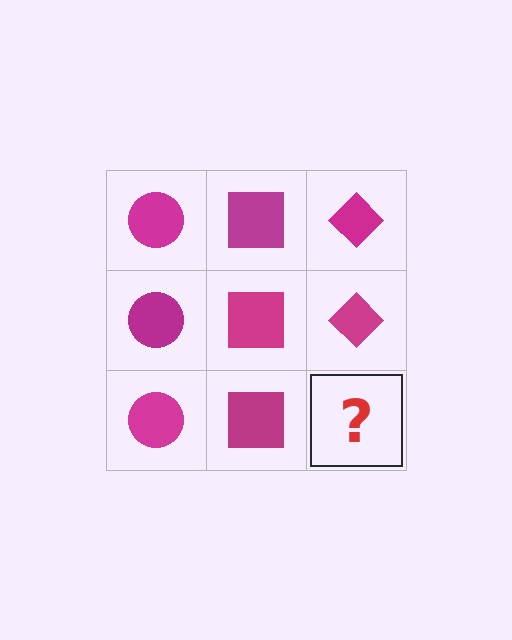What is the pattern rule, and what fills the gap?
The rule is that each column has a consistent shape. The gap should be filled with a magenta diamond.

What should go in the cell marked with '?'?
The missing cell should contain a magenta diamond.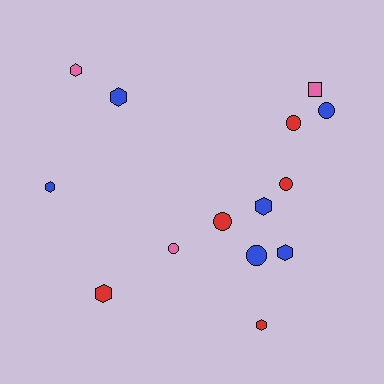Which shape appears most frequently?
Hexagon, with 7 objects.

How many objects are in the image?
There are 14 objects.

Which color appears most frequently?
Blue, with 6 objects.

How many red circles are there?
There are 3 red circles.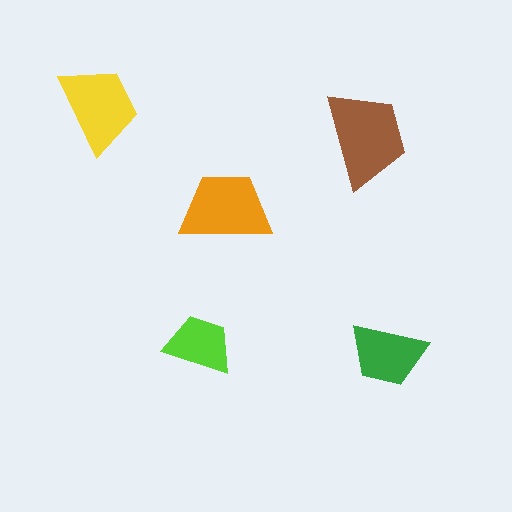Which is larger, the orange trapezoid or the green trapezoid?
The orange one.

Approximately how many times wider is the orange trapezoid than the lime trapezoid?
About 1.5 times wider.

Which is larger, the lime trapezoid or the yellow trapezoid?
The yellow one.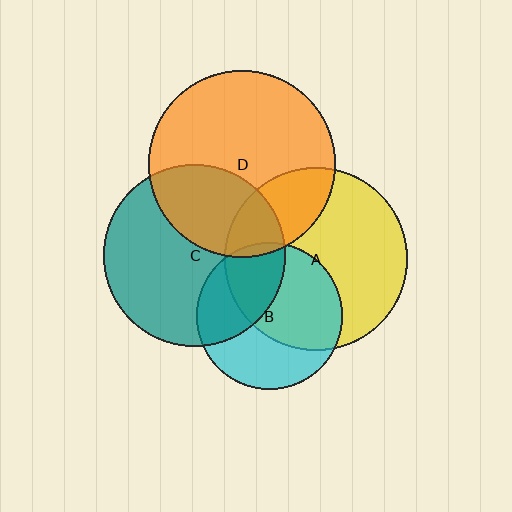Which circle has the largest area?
Circle D (orange).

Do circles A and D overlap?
Yes.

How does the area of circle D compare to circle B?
Approximately 1.6 times.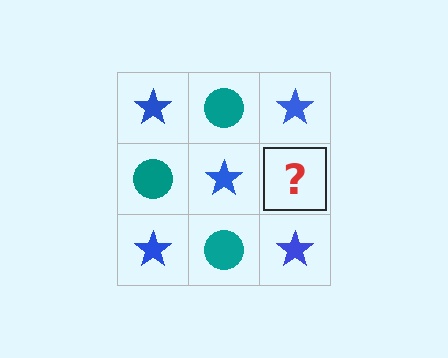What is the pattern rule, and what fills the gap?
The rule is that it alternates blue star and teal circle in a checkerboard pattern. The gap should be filled with a teal circle.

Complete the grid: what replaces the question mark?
The question mark should be replaced with a teal circle.